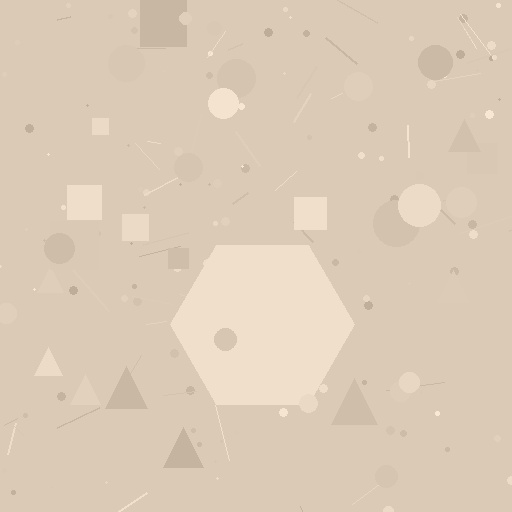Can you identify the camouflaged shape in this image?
The camouflaged shape is a hexagon.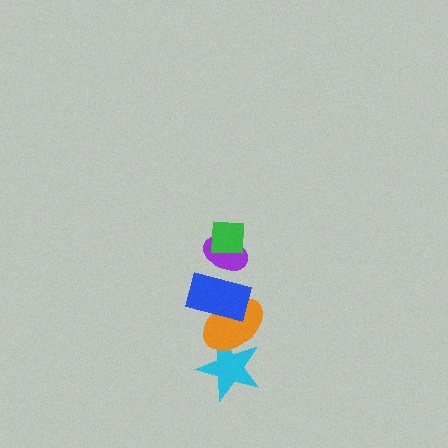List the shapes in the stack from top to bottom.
From top to bottom: the green square, the purple ellipse, the blue rectangle, the orange ellipse, the cyan star.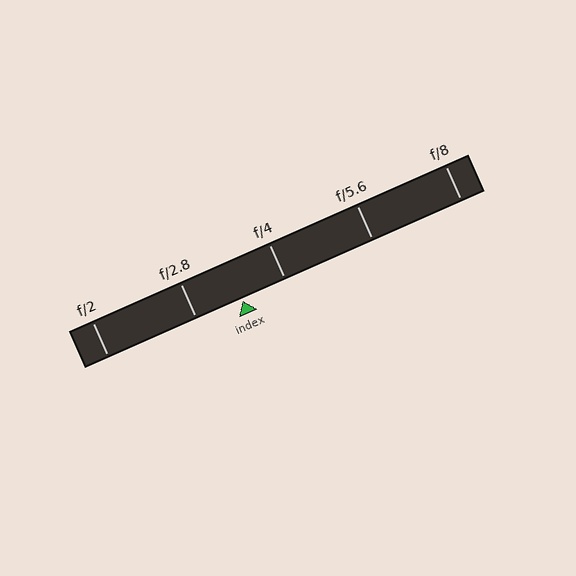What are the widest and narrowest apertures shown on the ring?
The widest aperture shown is f/2 and the narrowest is f/8.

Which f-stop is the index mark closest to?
The index mark is closest to f/4.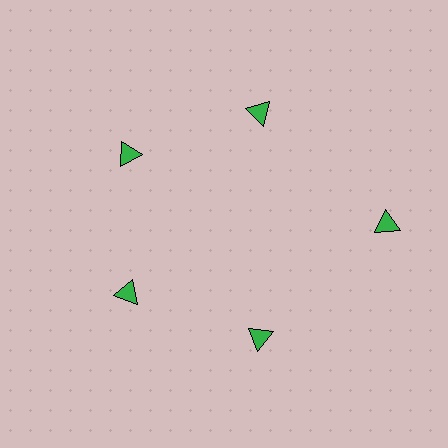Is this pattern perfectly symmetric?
No. The 5 green triangles are arranged in a ring, but one element near the 3 o'clock position is pushed outward from the center, breaking the 5-fold rotational symmetry.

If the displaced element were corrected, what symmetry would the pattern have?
It would have 5-fold rotational symmetry — the pattern would map onto itself every 72 degrees.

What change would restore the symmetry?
The symmetry would be restored by moving it inward, back onto the ring so that all 5 triangles sit at equal angles and equal distance from the center.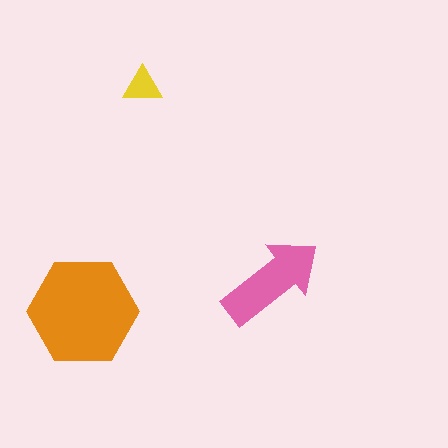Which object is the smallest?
The yellow triangle.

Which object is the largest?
The orange hexagon.